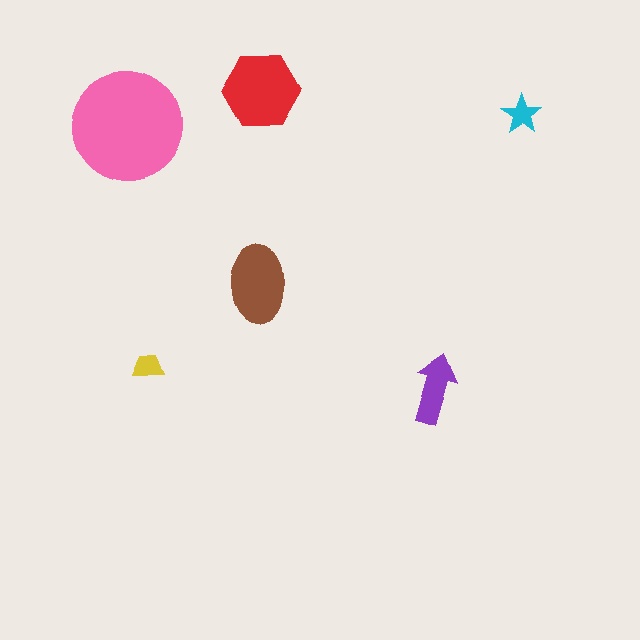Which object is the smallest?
The yellow trapezoid.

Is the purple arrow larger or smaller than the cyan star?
Larger.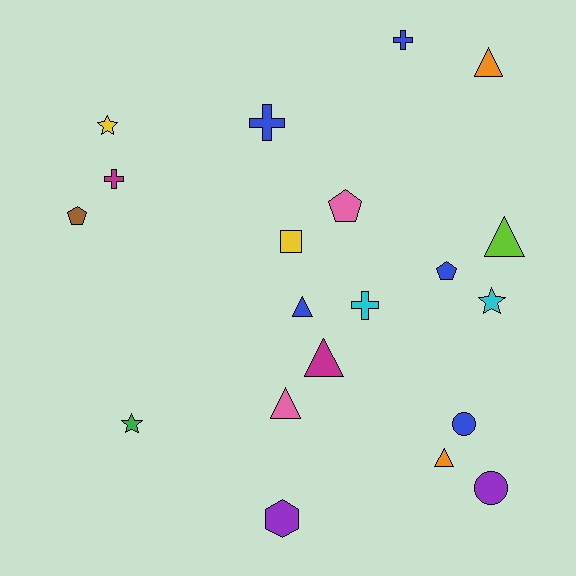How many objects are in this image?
There are 20 objects.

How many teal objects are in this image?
There are no teal objects.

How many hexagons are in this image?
There is 1 hexagon.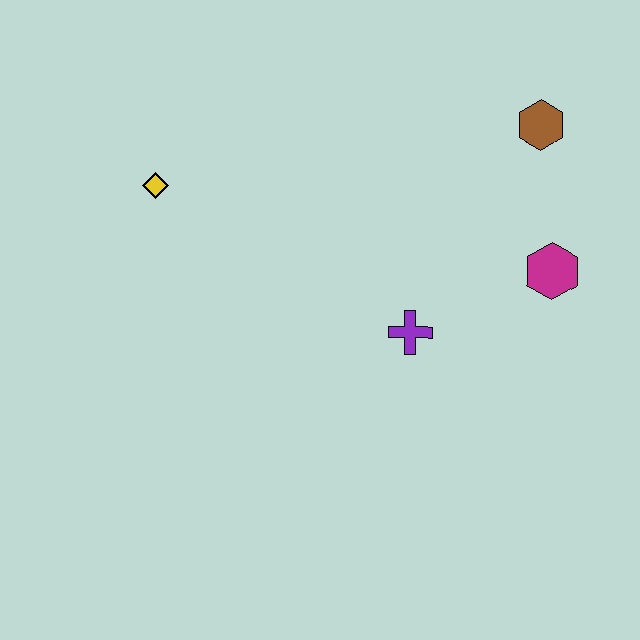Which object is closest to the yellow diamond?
The purple cross is closest to the yellow diamond.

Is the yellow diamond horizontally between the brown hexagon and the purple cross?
No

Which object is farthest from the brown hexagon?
The yellow diamond is farthest from the brown hexagon.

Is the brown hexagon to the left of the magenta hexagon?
Yes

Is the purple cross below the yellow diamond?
Yes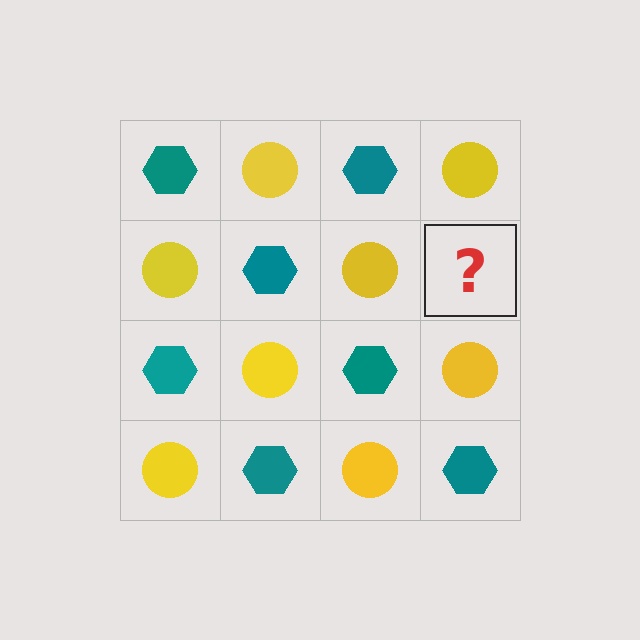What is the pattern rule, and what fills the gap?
The rule is that it alternates teal hexagon and yellow circle in a checkerboard pattern. The gap should be filled with a teal hexagon.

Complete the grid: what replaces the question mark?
The question mark should be replaced with a teal hexagon.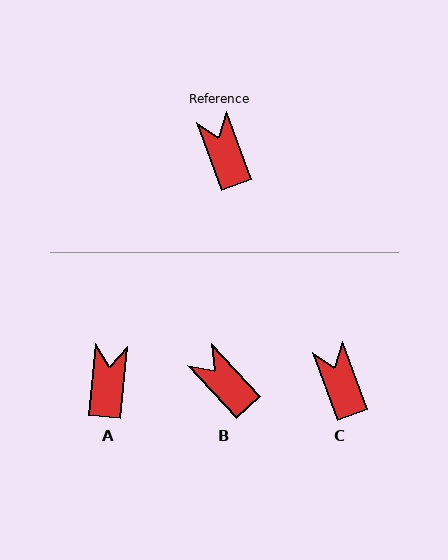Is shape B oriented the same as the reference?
No, it is off by about 22 degrees.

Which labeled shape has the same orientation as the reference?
C.